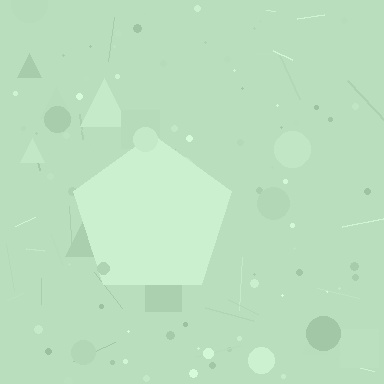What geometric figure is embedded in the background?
A pentagon is embedded in the background.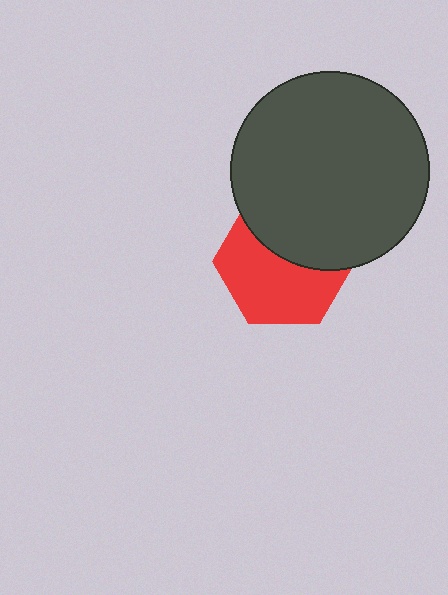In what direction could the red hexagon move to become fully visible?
The red hexagon could move down. That would shift it out from behind the dark gray circle entirely.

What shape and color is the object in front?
The object in front is a dark gray circle.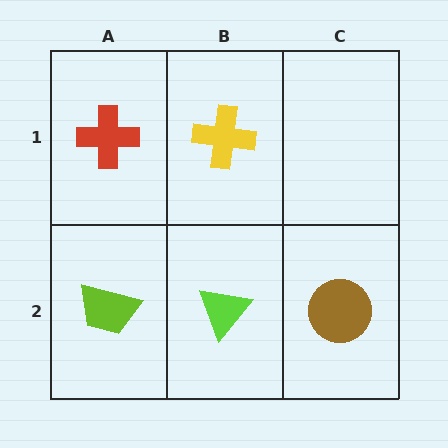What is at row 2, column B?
A lime triangle.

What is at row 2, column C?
A brown circle.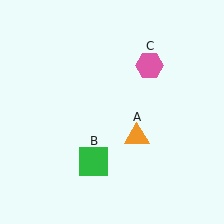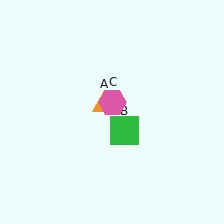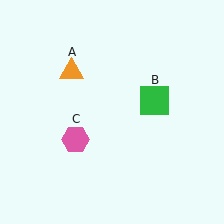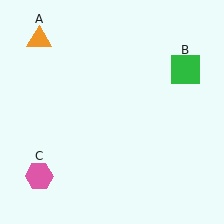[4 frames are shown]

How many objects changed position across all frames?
3 objects changed position: orange triangle (object A), green square (object B), pink hexagon (object C).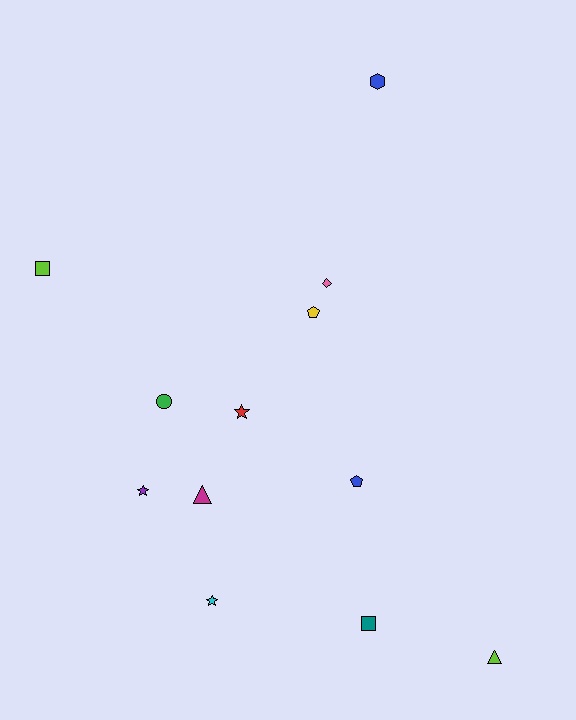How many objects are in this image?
There are 12 objects.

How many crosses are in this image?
There are no crosses.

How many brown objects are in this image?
There are no brown objects.